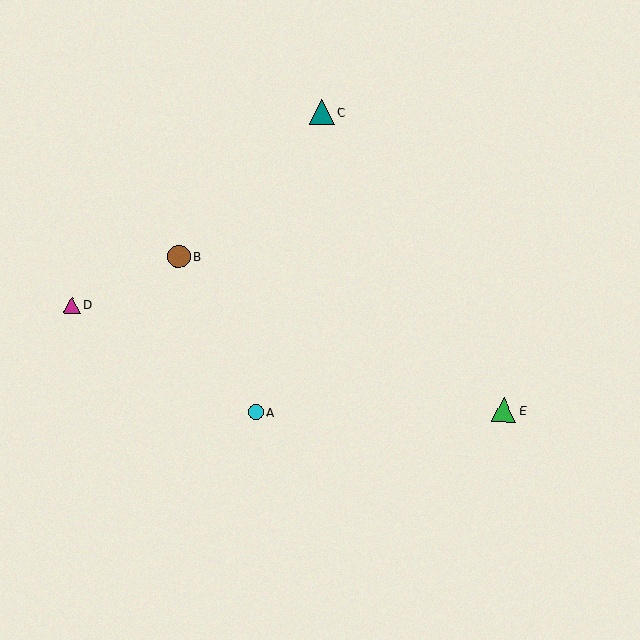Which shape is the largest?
The teal triangle (labeled C) is the largest.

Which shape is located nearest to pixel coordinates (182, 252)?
The brown circle (labeled B) at (179, 257) is nearest to that location.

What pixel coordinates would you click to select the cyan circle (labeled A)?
Click at (256, 412) to select the cyan circle A.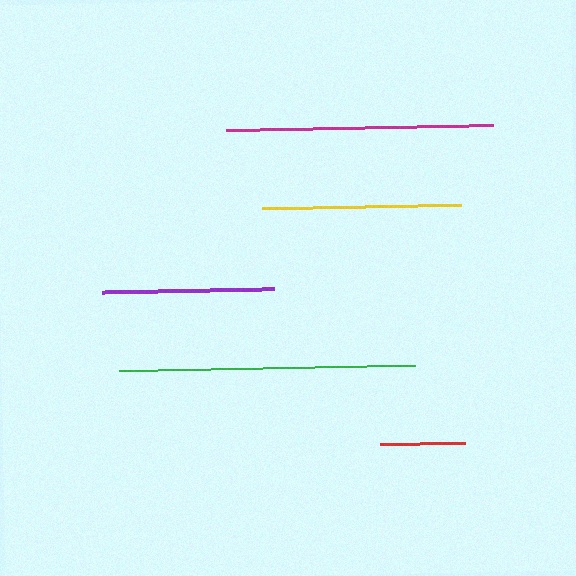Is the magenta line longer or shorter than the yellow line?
The magenta line is longer than the yellow line.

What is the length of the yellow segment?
The yellow segment is approximately 199 pixels long.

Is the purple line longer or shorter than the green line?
The green line is longer than the purple line.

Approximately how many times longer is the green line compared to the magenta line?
The green line is approximately 1.1 times the length of the magenta line.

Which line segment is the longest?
The green line is the longest at approximately 296 pixels.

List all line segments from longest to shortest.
From longest to shortest: green, magenta, yellow, purple, red.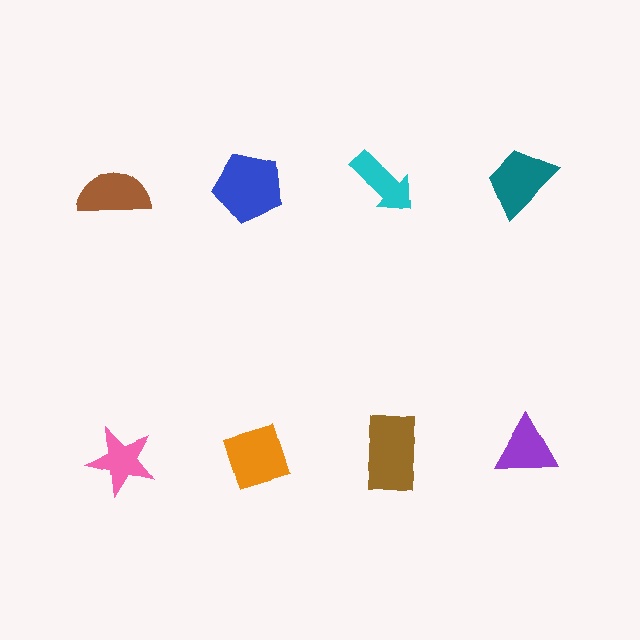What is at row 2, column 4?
A purple triangle.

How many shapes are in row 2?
4 shapes.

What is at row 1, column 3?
A cyan arrow.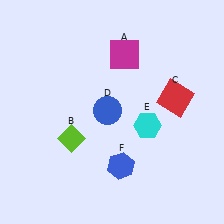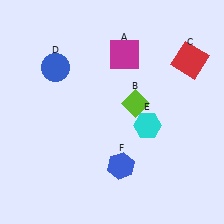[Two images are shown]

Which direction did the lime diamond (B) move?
The lime diamond (B) moved right.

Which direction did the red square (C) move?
The red square (C) moved up.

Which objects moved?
The objects that moved are: the lime diamond (B), the red square (C), the blue circle (D).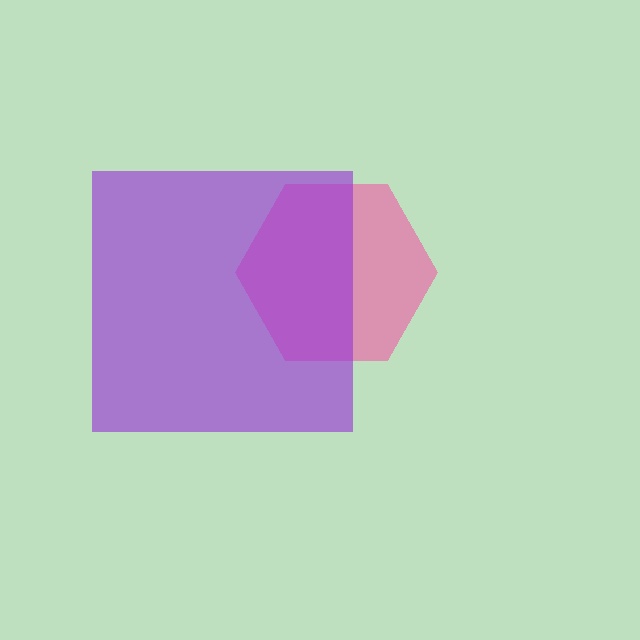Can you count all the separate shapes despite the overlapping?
Yes, there are 2 separate shapes.